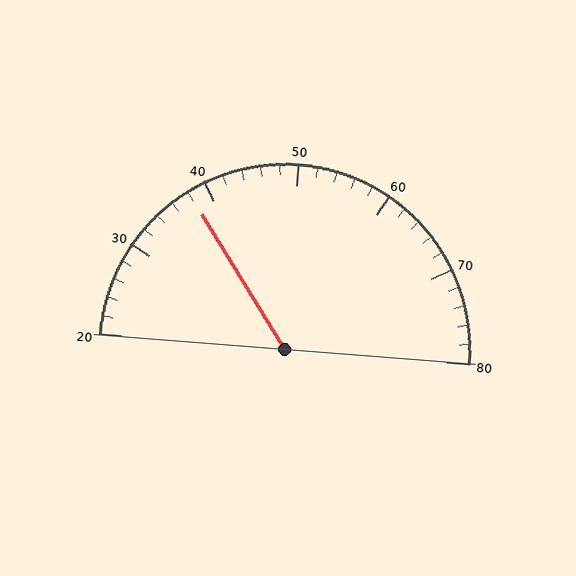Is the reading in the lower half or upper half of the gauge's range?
The reading is in the lower half of the range (20 to 80).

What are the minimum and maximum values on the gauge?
The gauge ranges from 20 to 80.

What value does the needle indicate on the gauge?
The needle indicates approximately 38.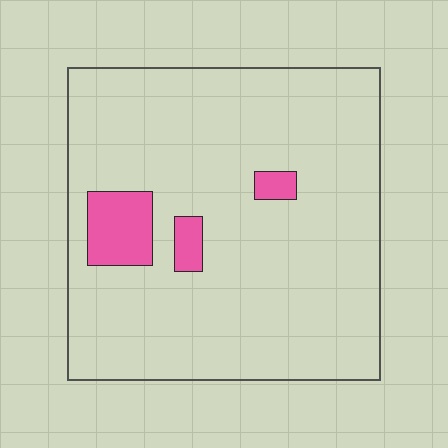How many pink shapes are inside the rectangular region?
3.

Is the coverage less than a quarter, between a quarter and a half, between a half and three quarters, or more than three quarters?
Less than a quarter.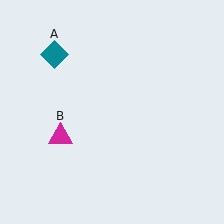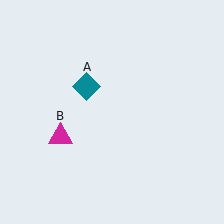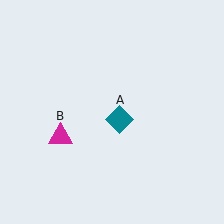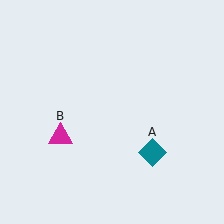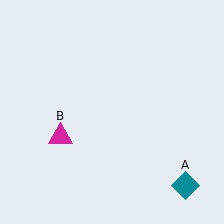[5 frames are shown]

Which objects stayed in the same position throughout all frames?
Magenta triangle (object B) remained stationary.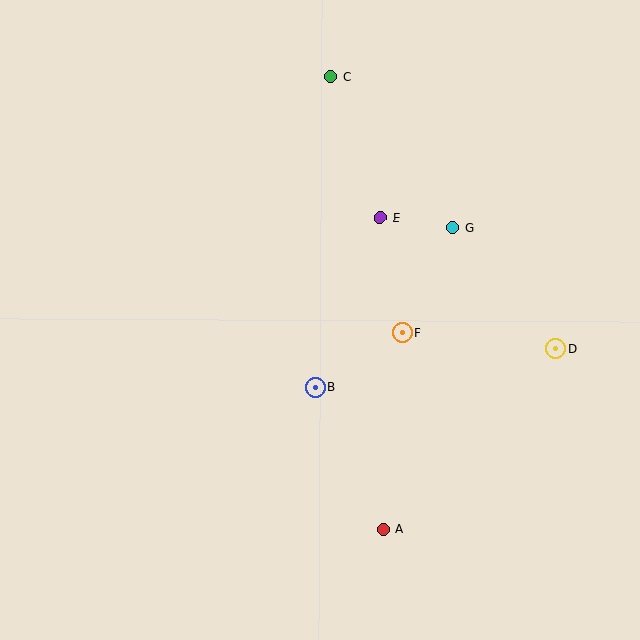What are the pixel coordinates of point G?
Point G is at (453, 227).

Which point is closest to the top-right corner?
Point G is closest to the top-right corner.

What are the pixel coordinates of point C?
Point C is at (331, 77).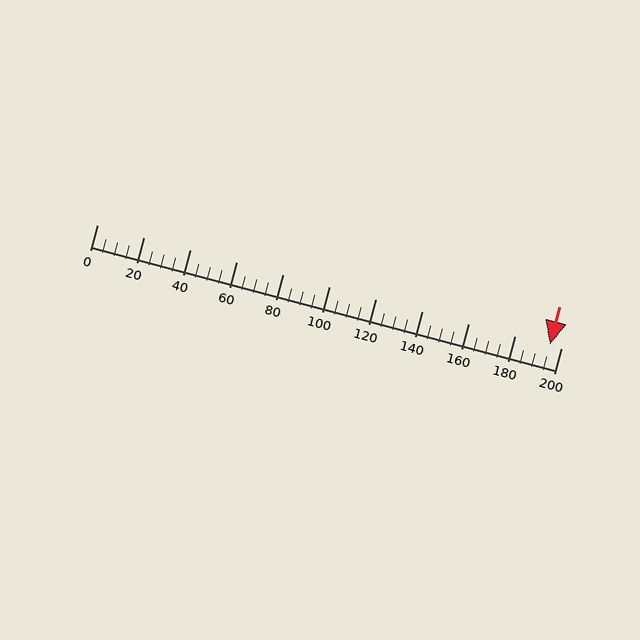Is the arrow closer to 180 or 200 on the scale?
The arrow is closer to 200.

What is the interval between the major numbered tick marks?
The major tick marks are spaced 20 units apart.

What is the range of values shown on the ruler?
The ruler shows values from 0 to 200.